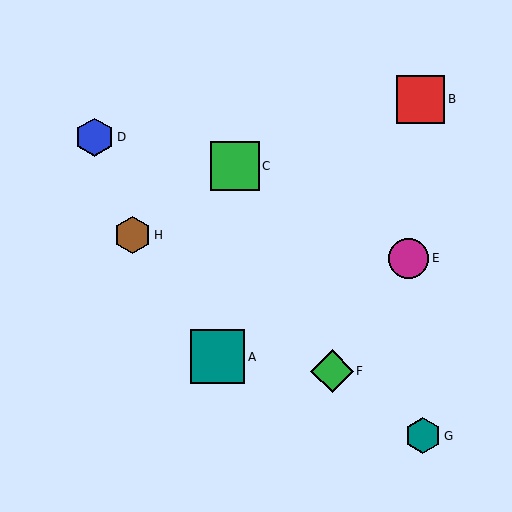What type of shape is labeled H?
Shape H is a brown hexagon.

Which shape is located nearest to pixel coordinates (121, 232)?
The brown hexagon (labeled H) at (132, 235) is nearest to that location.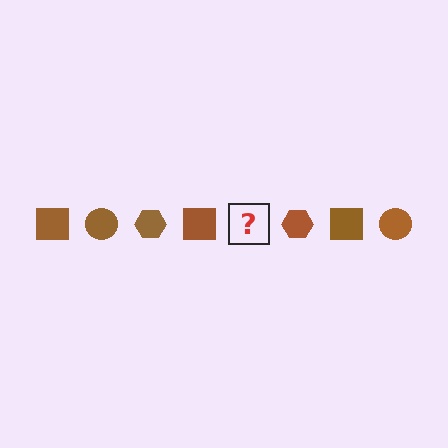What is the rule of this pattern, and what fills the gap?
The rule is that the pattern cycles through square, circle, hexagon shapes in brown. The gap should be filled with a brown circle.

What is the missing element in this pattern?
The missing element is a brown circle.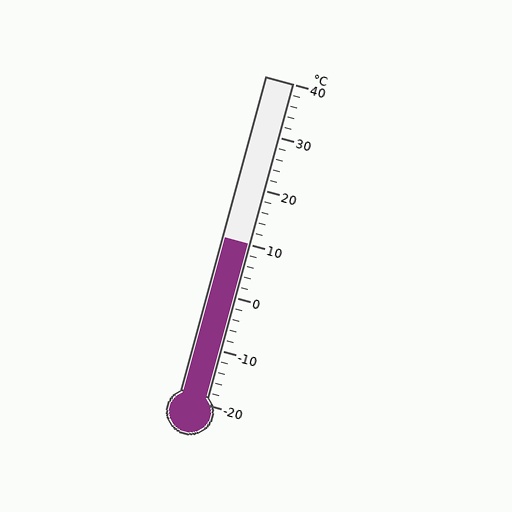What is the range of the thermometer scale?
The thermometer scale ranges from -20°C to 40°C.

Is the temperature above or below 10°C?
The temperature is at 10°C.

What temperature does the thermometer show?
The thermometer shows approximately 10°C.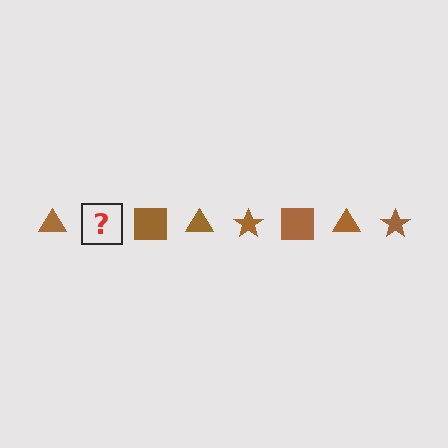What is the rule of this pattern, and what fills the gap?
The rule is that the pattern cycles through triangle, star, square shapes in brown. The gap should be filled with a brown star.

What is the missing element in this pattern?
The missing element is a brown star.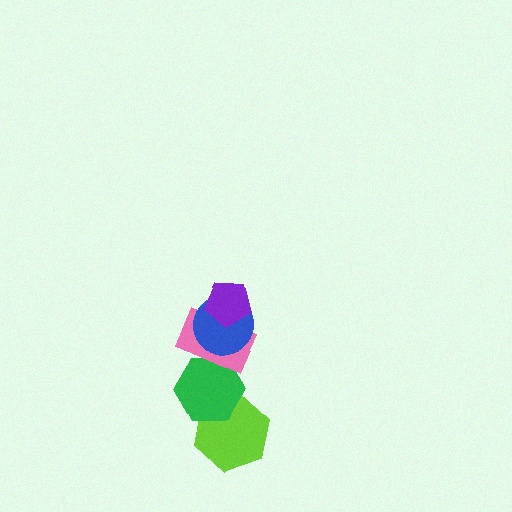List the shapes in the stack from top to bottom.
From top to bottom: the purple pentagon, the blue circle, the pink rectangle, the green hexagon, the lime hexagon.